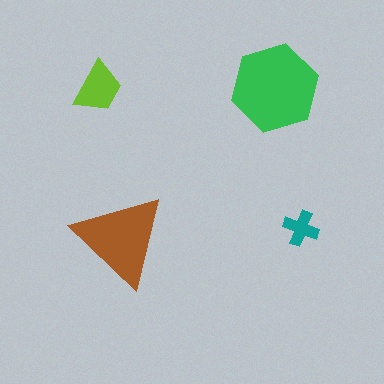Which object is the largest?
The green hexagon.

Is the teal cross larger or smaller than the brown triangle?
Smaller.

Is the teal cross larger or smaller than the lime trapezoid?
Smaller.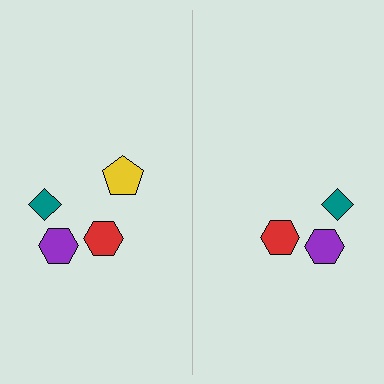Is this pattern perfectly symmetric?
No, the pattern is not perfectly symmetric. A yellow pentagon is missing from the right side.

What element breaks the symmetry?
A yellow pentagon is missing from the right side.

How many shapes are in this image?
There are 7 shapes in this image.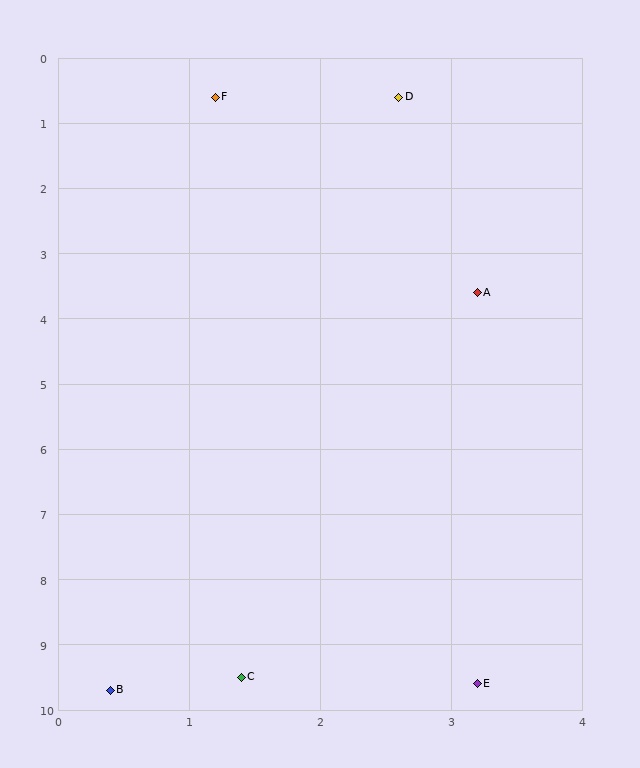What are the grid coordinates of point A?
Point A is at approximately (3.2, 3.6).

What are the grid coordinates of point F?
Point F is at approximately (1.2, 0.6).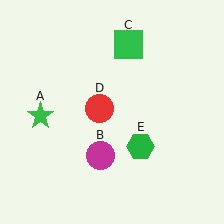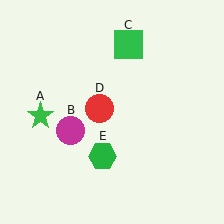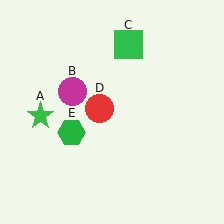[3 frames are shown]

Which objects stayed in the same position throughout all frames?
Green star (object A) and green square (object C) and red circle (object D) remained stationary.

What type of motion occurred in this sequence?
The magenta circle (object B), green hexagon (object E) rotated clockwise around the center of the scene.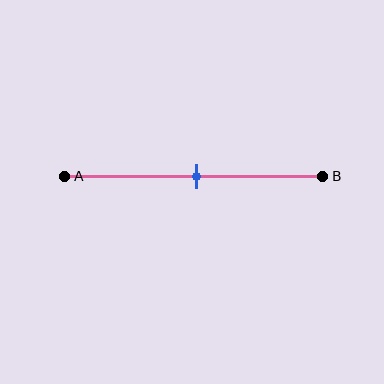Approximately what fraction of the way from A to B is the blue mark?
The blue mark is approximately 50% of the way from A to B.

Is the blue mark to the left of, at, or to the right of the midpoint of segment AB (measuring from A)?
The blue mark is approximately at the midpoint of segment AB.